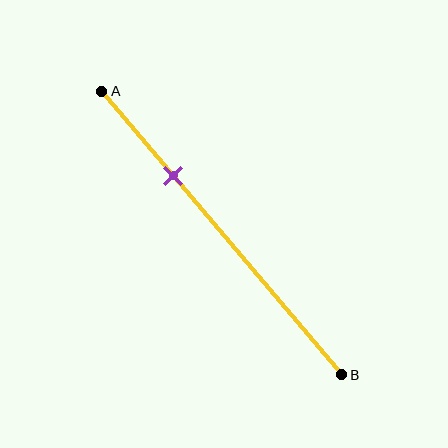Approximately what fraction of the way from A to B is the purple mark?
The purple mark is approximately 30% of the way from A to B.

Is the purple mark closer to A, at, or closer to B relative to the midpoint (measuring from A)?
The purple mark is closer to point A than the midpoint of segment AB.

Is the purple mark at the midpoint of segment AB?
No, the mark is at about 30% from A, not at the 50% midpoint.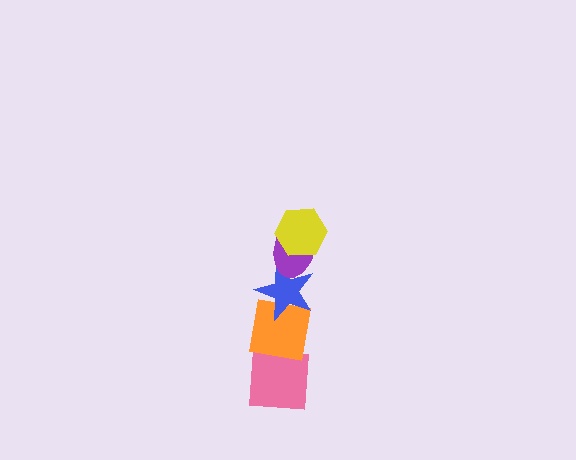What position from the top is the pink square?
The pink square is 5th from the top.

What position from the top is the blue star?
The blue star is 3rd from the top.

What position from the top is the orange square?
The orange square is 4th from the top.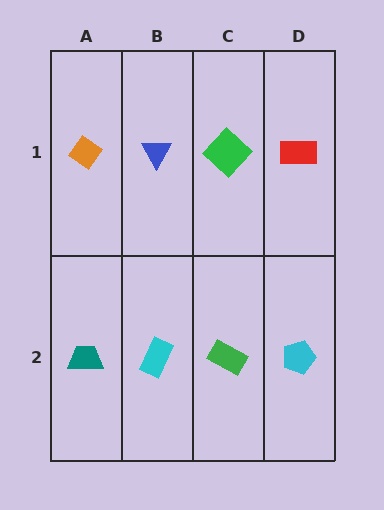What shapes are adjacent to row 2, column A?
An orange diamond (row 1, column A), a cyan rectangle (row 2, column B).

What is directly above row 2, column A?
An orange diamond.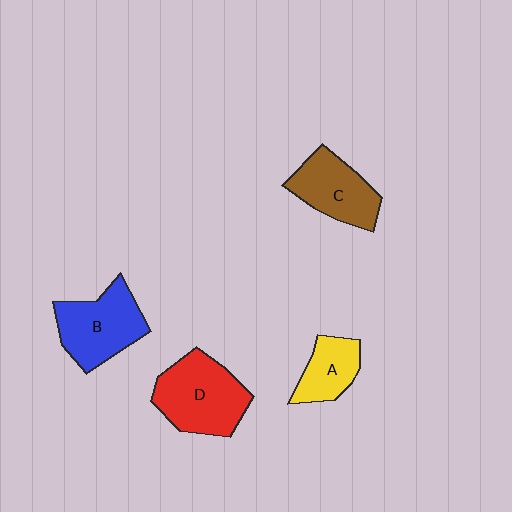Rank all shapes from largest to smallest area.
From largest to smallest: D (red), B (blue), C (brown), A (yellow).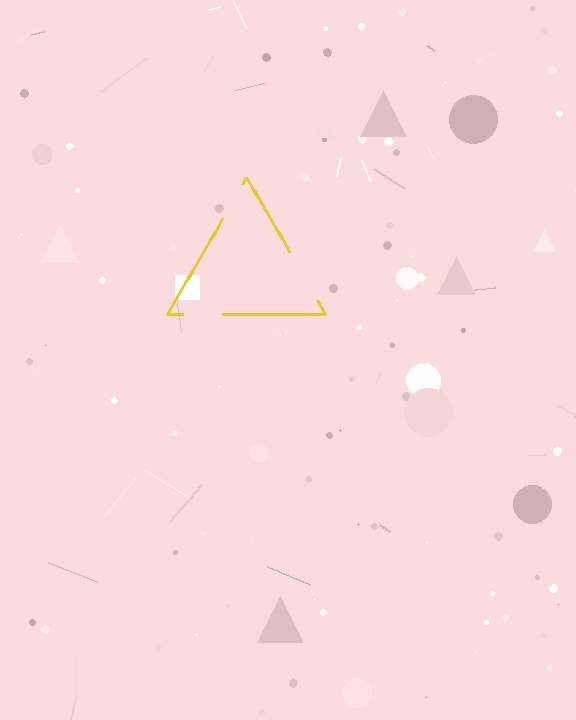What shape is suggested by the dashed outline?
The dashed outline suggests a triangle.